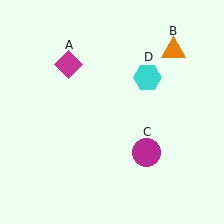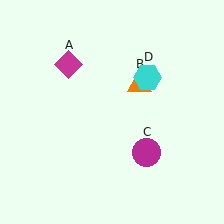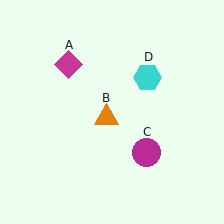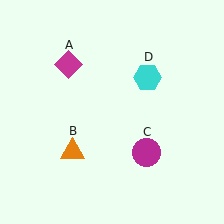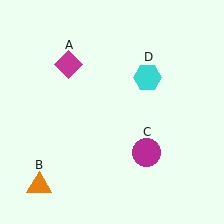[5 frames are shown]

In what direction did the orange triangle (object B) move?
The orange triangle (object B) moved down and to the left.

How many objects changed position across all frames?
1 object changed position: orange triangle (object B).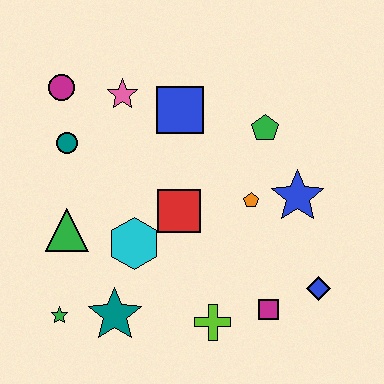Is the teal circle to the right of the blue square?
No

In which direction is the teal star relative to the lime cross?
The teal star is to the left of the lime cross.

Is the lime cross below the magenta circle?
Yes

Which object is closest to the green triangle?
The cyan hexagon is closest to the green triangle.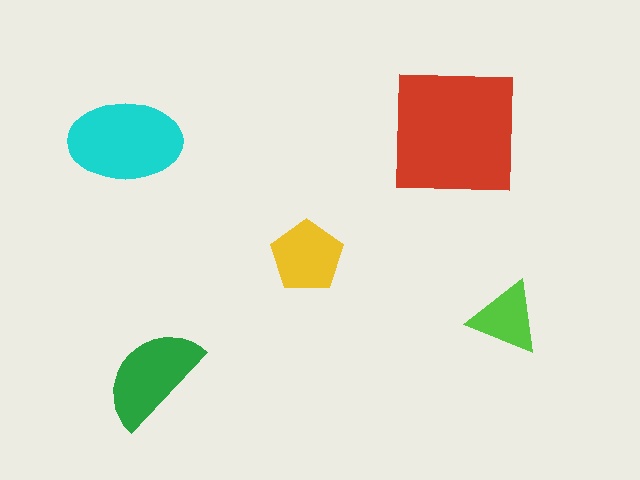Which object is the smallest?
The lime triangle.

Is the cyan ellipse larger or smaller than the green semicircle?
Larger.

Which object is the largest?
The red square.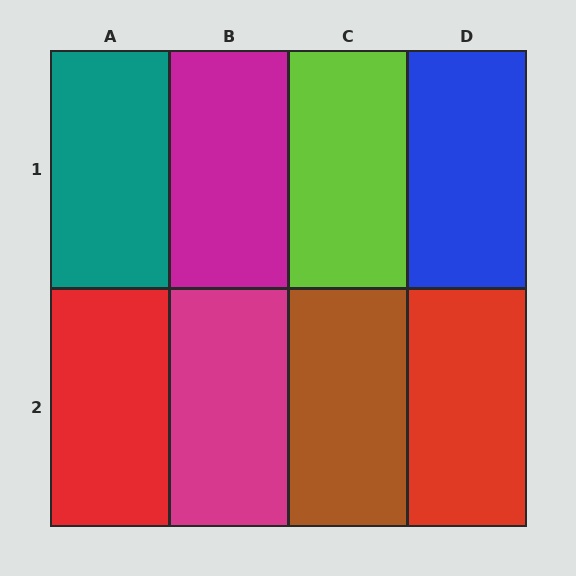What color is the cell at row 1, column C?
Lime.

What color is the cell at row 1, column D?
Blue.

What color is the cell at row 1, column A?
Teal.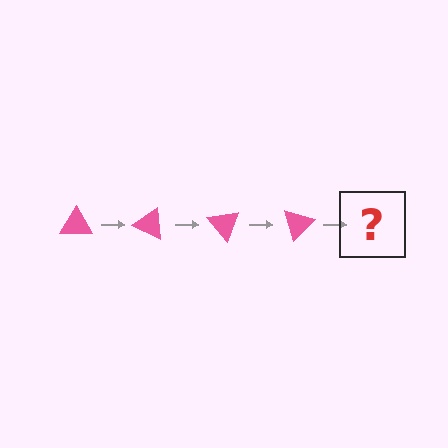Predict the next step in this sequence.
The next step is a pink triangle rotated 100 degrees.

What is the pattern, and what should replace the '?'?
The pattern is that the triangle rotates 25 degrees each step. The '?' should be a pink triangle rotated 100 degrees.